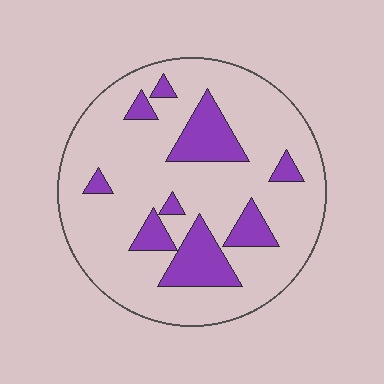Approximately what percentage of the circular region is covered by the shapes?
Approximately 20%.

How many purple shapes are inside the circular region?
9.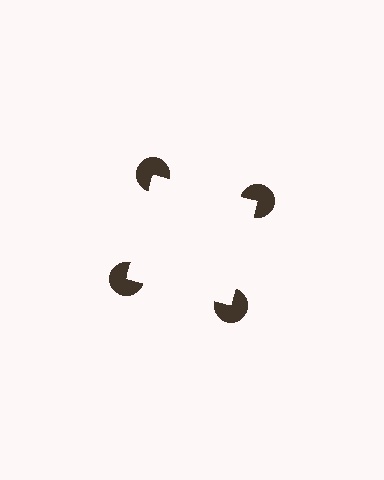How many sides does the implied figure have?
4 sides.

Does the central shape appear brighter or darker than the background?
It typically appears slightly brighter than the background, even though no actual brightness change is drawn.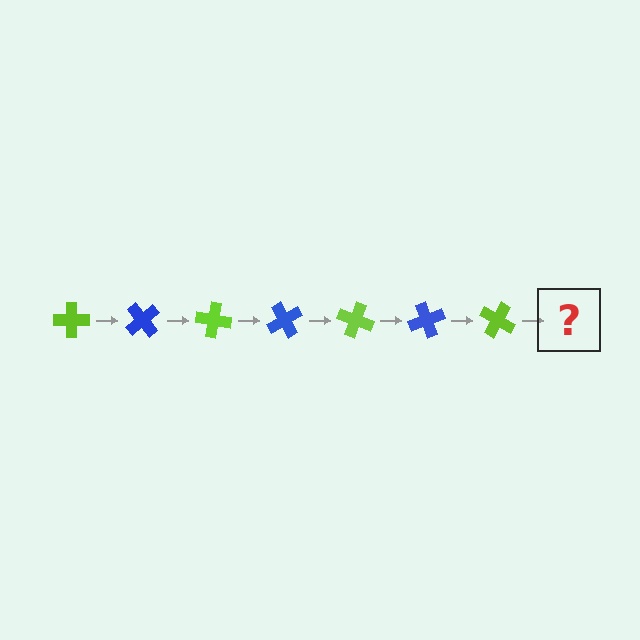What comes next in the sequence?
The next element should be a blue cross, rotated 350 degrees from the start.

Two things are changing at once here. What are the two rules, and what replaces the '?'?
The two rules are that it rotates 50 degrees each step and the color cycles through lime and blue. The '?' should be a blue cross, rotated 350 degrees from the start.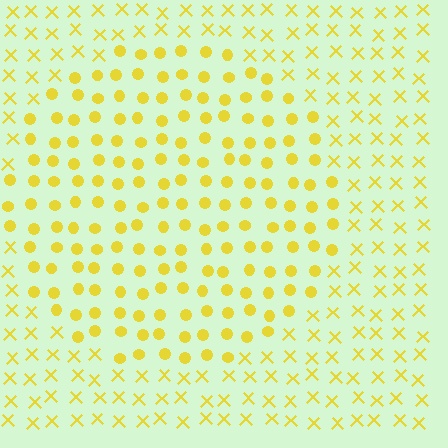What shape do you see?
I see a circle.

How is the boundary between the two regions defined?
The boundary is defined by a change in element shape: circles inside vs. X marks outside. All elements share the same color and spacing.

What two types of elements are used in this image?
The image uses circles inside the circle region and X marks outside it.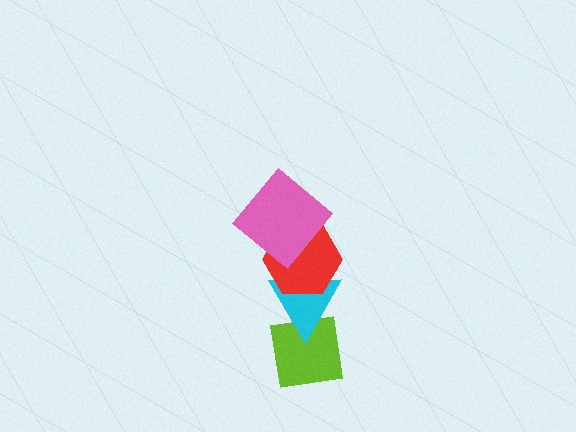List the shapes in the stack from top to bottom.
From top to bottom: the pink diamond, the red hexagon, the cyan triangle, the lime square.